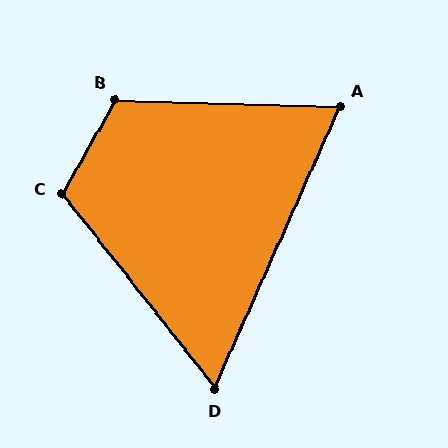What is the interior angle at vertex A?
Approximately 68 degrees (acute).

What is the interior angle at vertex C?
Approximately 112 degrees (obtuse).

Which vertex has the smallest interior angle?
D, at approximately 62 degrees.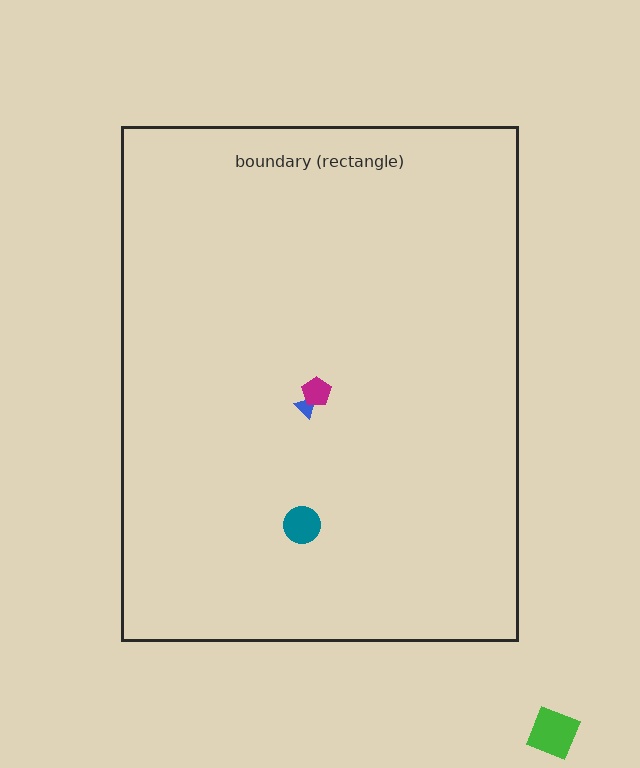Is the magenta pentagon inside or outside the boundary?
Inside.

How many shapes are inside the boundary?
3 inside, 1 outside.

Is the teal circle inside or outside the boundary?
Inside.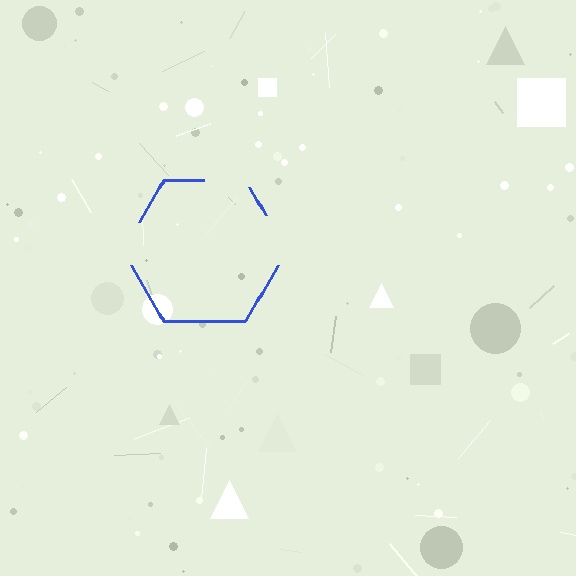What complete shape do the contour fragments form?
The contour fragments form a hexagon.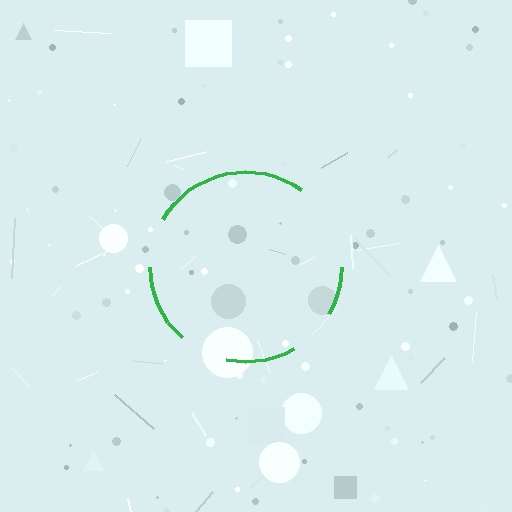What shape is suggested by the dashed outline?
The dashed outline suggests a circle.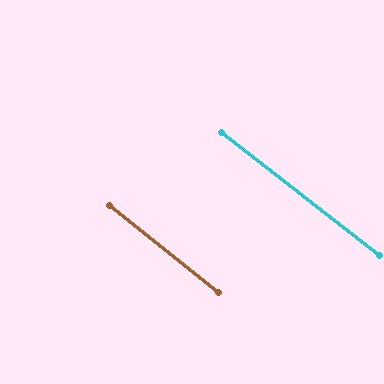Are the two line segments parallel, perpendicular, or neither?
Parallel — their directions differ by only 0.4°.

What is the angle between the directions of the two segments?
Approximately 0 degrees.